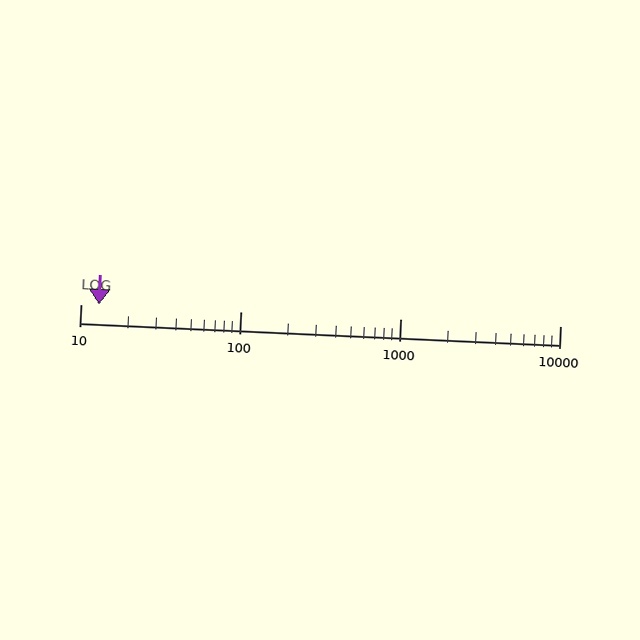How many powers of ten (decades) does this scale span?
The scale spans 3 decades, from 10 to 10000.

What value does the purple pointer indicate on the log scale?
The pointer indicates approximately 13.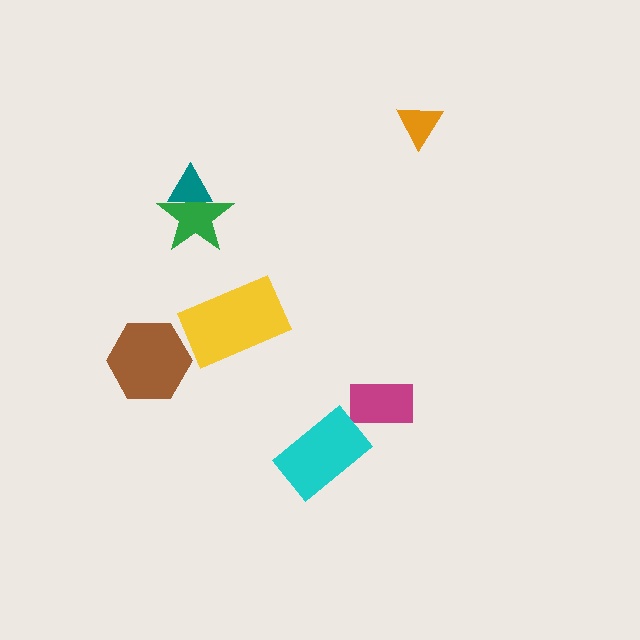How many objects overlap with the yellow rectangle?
0 objects overlap with the yellow rectangle.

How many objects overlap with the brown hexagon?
0 objects overlap with the brown hexagon.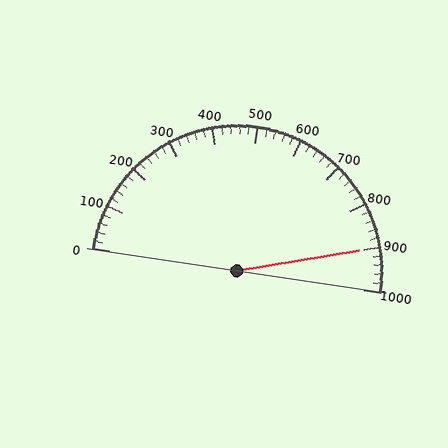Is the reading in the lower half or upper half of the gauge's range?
The reading is in the upper half of the range (0 to 1000).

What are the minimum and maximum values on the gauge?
The gauge ranges from 0 to 1000.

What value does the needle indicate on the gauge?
The needle indicates approximately 900.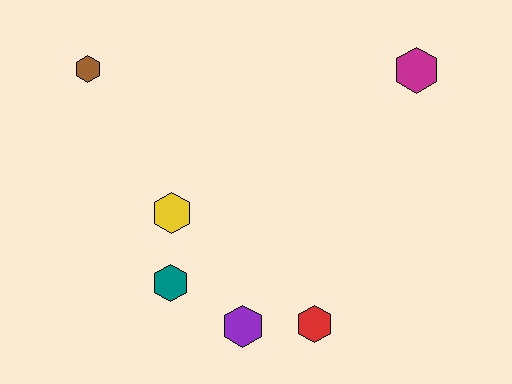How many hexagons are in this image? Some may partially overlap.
There are 6 hexagons.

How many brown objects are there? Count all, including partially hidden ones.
There is 1 brown object.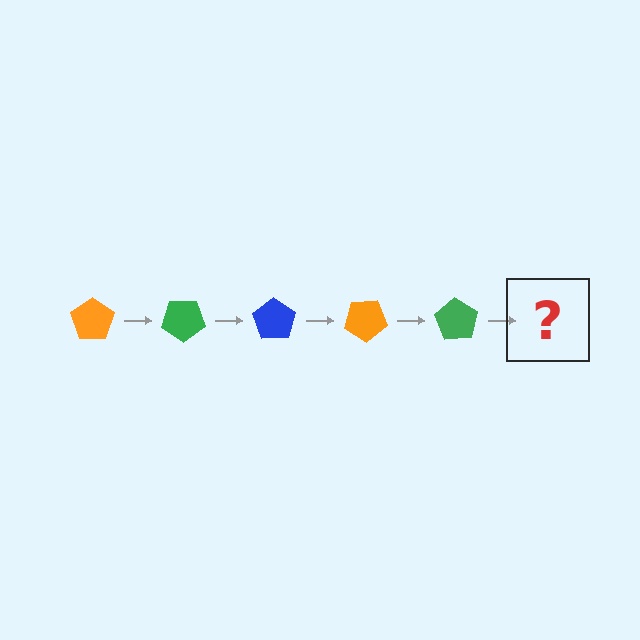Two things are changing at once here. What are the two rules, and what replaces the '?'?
The two rules are that it rotates 35 degrees each step and the color cycles through orange, green, and blue. The '?' should be a blue pentagon, rotated 175 degrees from the start.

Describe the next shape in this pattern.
It should be a blue pentagon, rotated 175 degrees from the start.